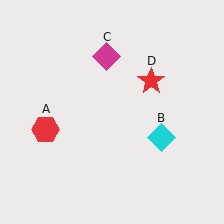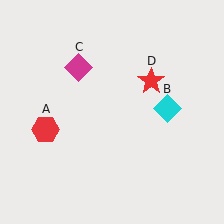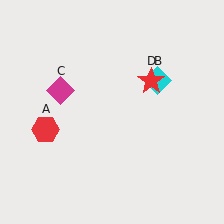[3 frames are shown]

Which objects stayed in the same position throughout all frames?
Red hexagon (object A) and red star (object D) remained stationary.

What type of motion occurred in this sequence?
The cyan diamond (object B), magenta diamond (object C) rotated counterclockwise around the center of the scene.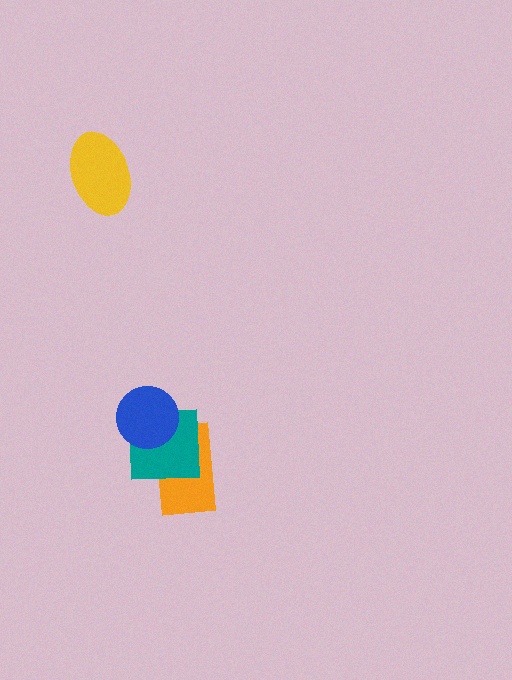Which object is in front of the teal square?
The blue circle is in front of the teal square.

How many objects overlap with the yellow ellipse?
0 objects overlap with the yellow ellipse.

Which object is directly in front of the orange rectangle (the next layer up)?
The teal square is directly in front of the orange rectangle.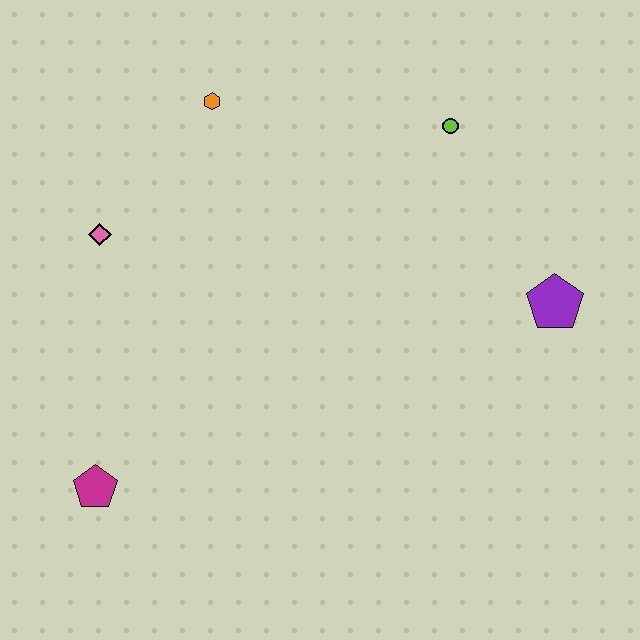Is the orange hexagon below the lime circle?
No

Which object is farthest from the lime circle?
The magenta pentagon is farthest from the lime circle.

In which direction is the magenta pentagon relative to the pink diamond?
The magenta pentagon is below the pink diamond.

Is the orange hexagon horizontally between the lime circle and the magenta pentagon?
Yes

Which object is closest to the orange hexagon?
The pink diamond is closest to the orange hexagon.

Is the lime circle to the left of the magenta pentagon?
No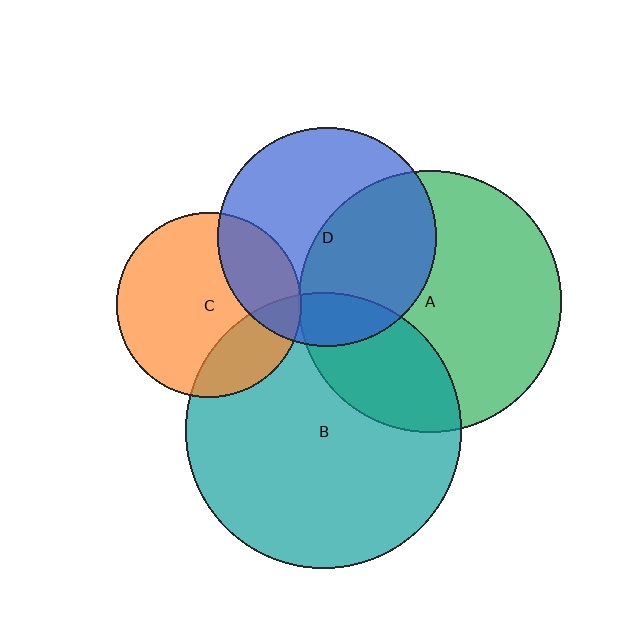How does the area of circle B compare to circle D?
Approximately 1.6 times.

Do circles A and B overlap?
Yes.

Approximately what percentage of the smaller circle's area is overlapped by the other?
Approximately 30%.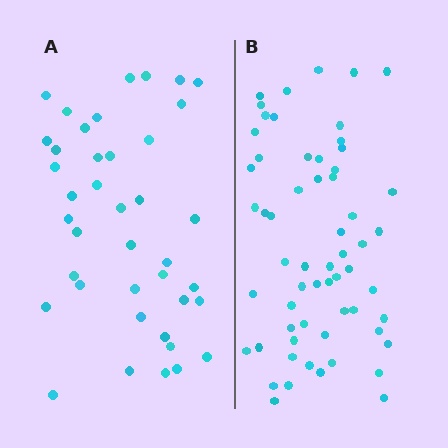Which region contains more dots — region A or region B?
Region B (the right region) has more dots.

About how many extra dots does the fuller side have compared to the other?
Region B has approximately 20 more dots than region A.